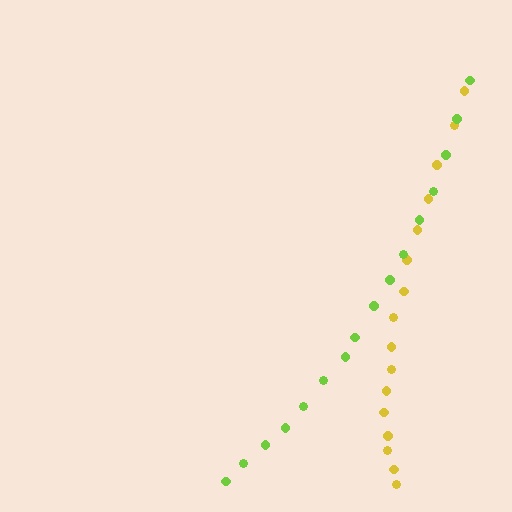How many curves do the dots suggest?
There are 2 distinct paths.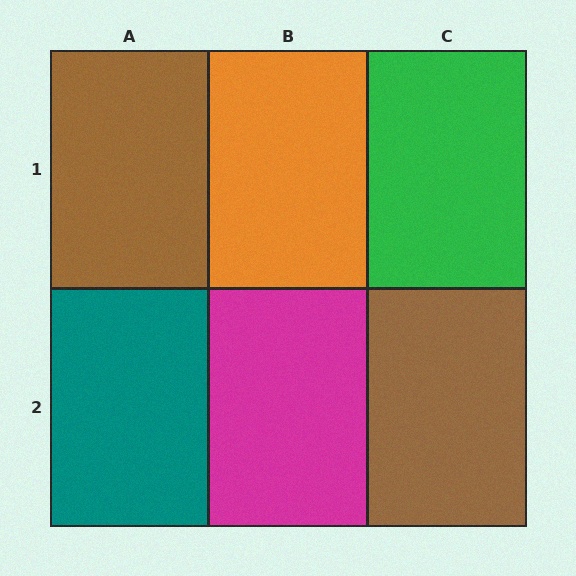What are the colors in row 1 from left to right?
Brown, orange, green.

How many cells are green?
1 cell is green.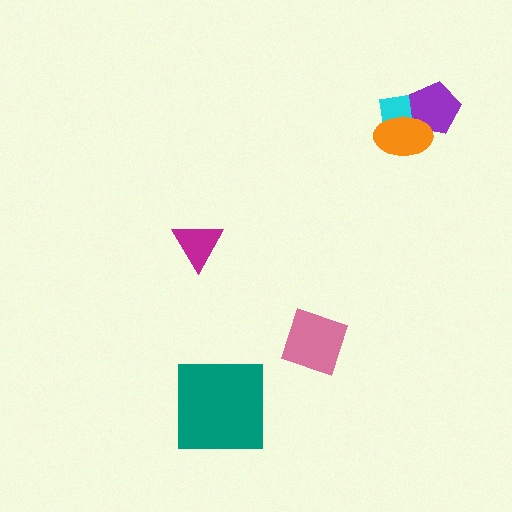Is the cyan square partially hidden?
Yes, it is partially covered by another shape.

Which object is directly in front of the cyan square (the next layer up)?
The purple pentagon is directly in front of the cyan square.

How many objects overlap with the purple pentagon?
2 objects overlap with the purple pentagon.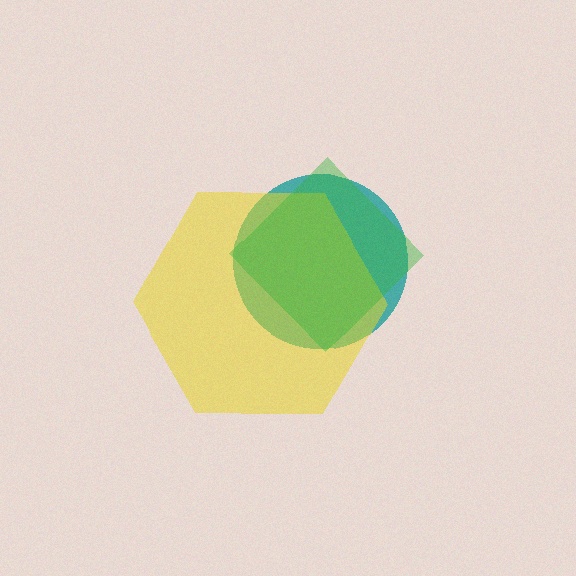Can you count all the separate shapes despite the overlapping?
Yes, there are 3 separate shapes.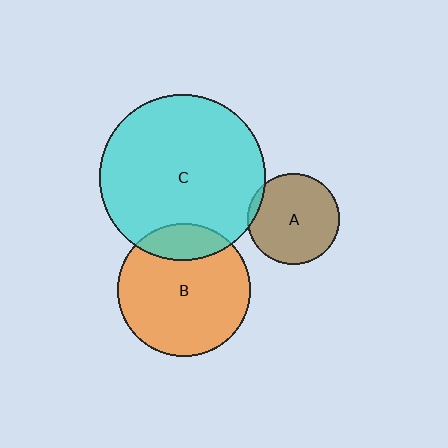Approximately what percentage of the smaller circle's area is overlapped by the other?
Approximately 20%.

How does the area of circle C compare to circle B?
Approximately 1.5 times.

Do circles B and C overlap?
Yes.